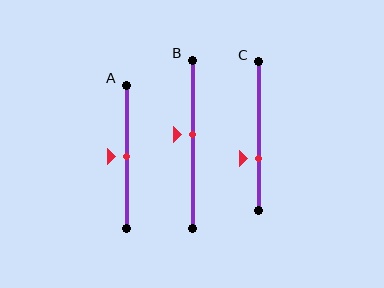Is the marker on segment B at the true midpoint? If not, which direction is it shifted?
No, the marker on segment B is shifted upward by about 6% of the segment length.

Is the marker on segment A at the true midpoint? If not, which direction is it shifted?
Yes, the marker on segment A is at the true midpoint.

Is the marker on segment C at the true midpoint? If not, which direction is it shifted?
No, the marker on segment C is shifted downward by about 15% of the segment length.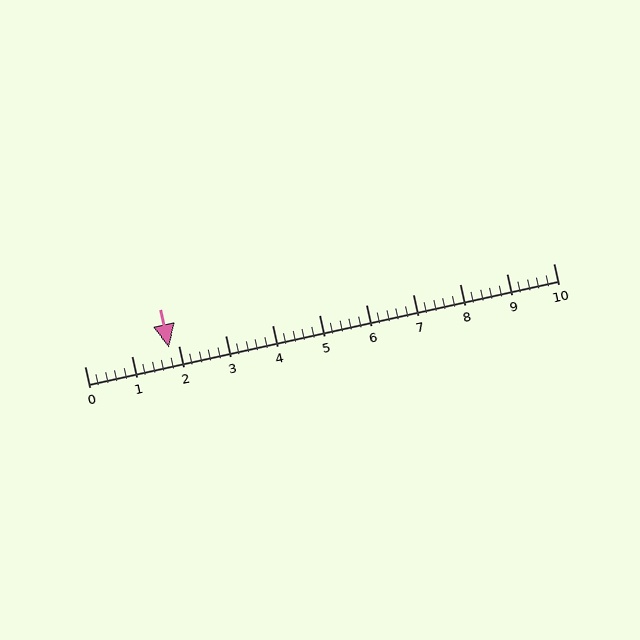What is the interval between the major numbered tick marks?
The major tick marks are spaced 1 units apart.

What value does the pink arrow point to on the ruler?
The pink arrow points to approximately 1.8.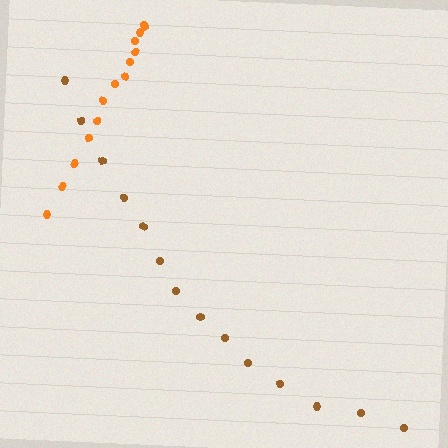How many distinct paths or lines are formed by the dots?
There are 2 distinct paths.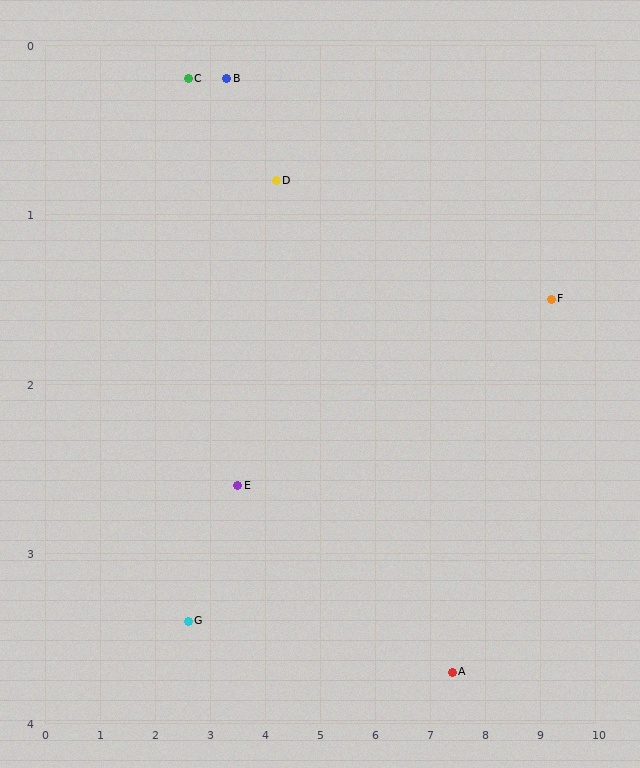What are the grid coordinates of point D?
Point D is at approximately (4.2, 0.8).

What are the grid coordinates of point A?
Point A is at approximately (7.4, 3.7).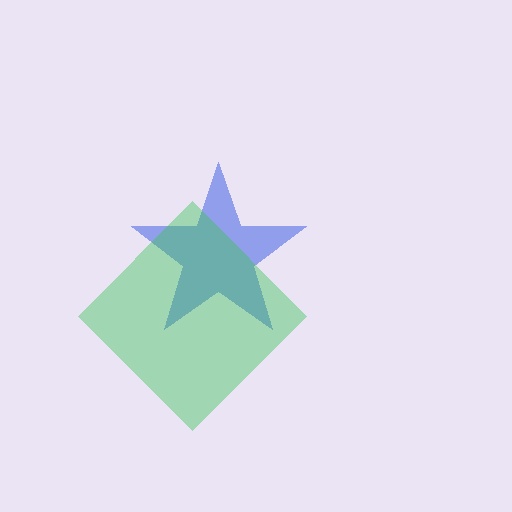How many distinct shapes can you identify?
There are 2 distinct shapes: a blue star, a green diamond.